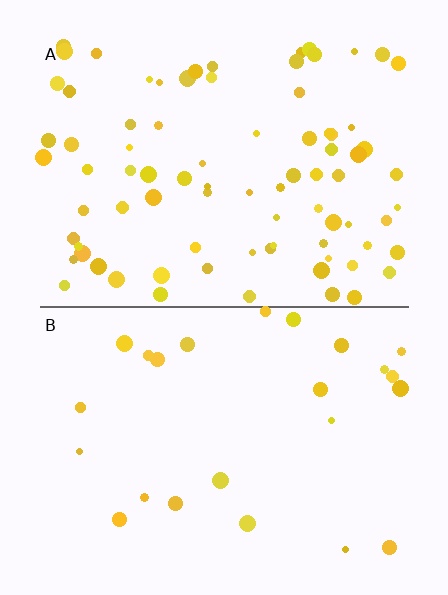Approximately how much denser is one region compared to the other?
Approximately 3.3× — region A over region B.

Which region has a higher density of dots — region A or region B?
A (the top).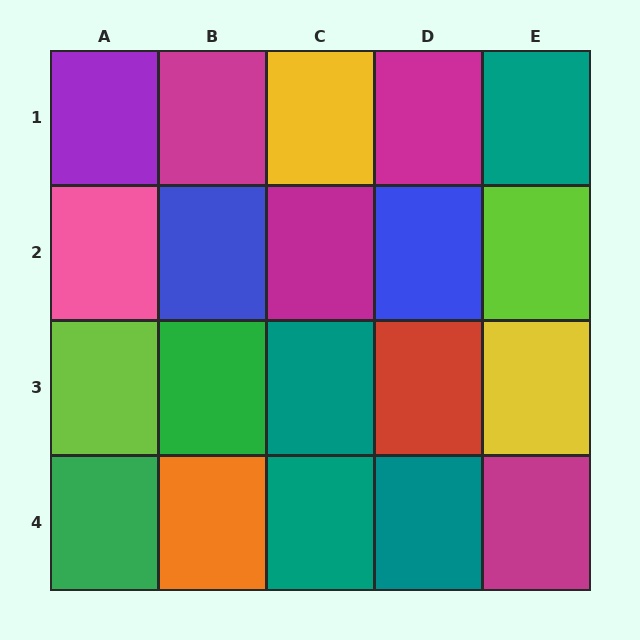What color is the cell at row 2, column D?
Blue.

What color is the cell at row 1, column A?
Purple.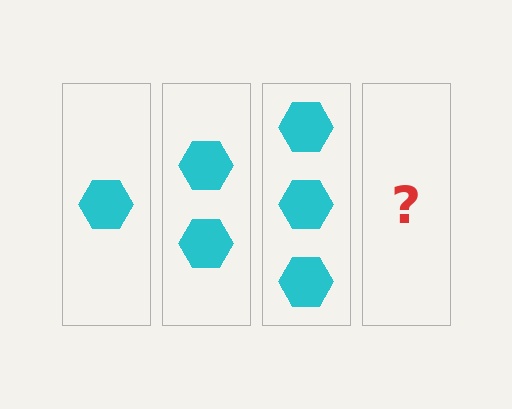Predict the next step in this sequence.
The next step is 4 hexagons.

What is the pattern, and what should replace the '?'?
The pattern is that each step adds one more hexagon. The '?' should be 4 hexagons.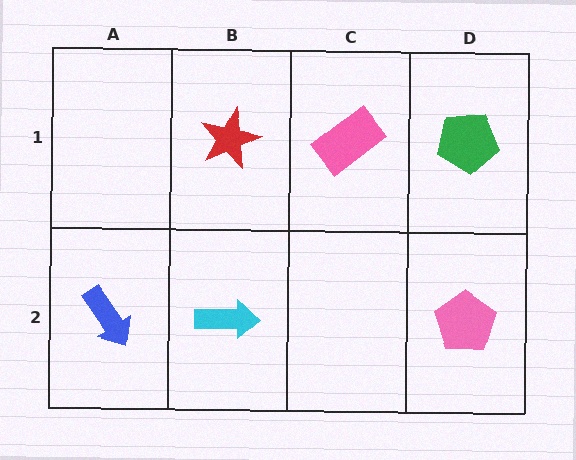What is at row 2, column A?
A blue arrow.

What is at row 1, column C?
A pink rectangle.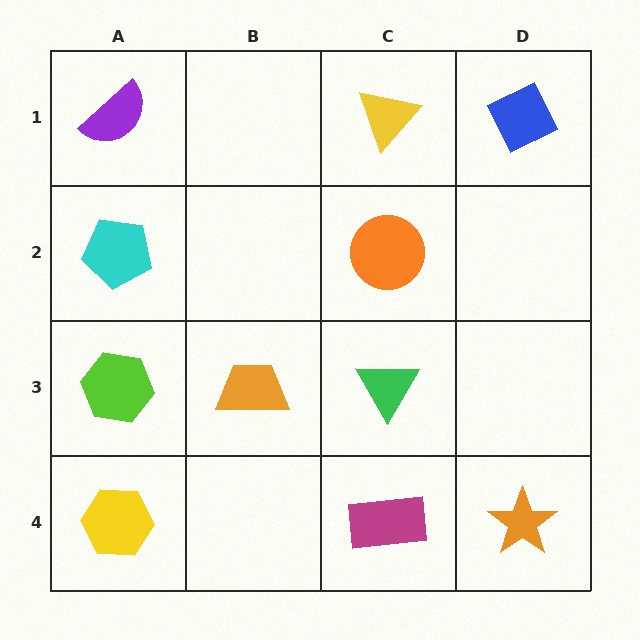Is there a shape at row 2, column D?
No, that cell is empty.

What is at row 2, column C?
An orange circle.